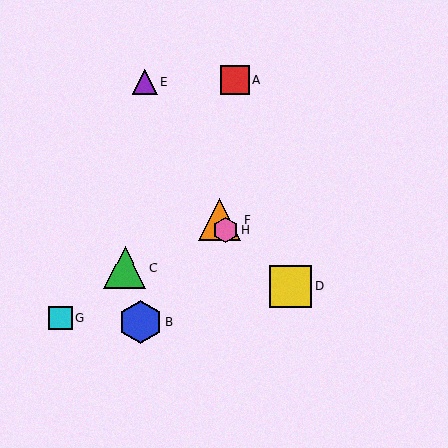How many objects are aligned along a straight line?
3 objects (E, F, H) are aligned along a straight line.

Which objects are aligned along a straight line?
Objects E, F, H are aligned along a straight line.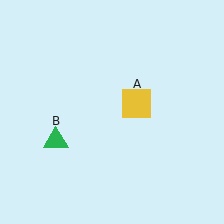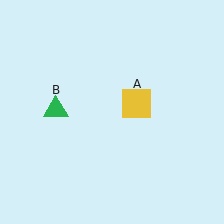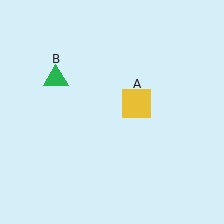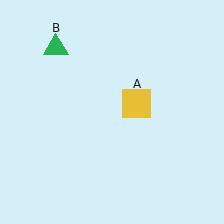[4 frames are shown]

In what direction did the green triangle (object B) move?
The green triangle (object B) moved up.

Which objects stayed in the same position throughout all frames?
Yellow square (object A) remained stationary.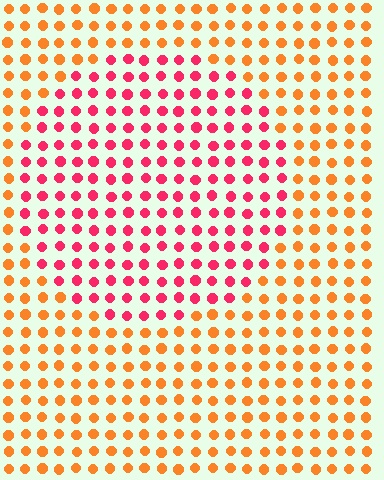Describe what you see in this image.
The image is filled with small orange elements in a uniform arrangement. A circle-shaped region is visible where the elements are tinted to a slightly different hue, forming a subtle color boundary.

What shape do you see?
I see a circle.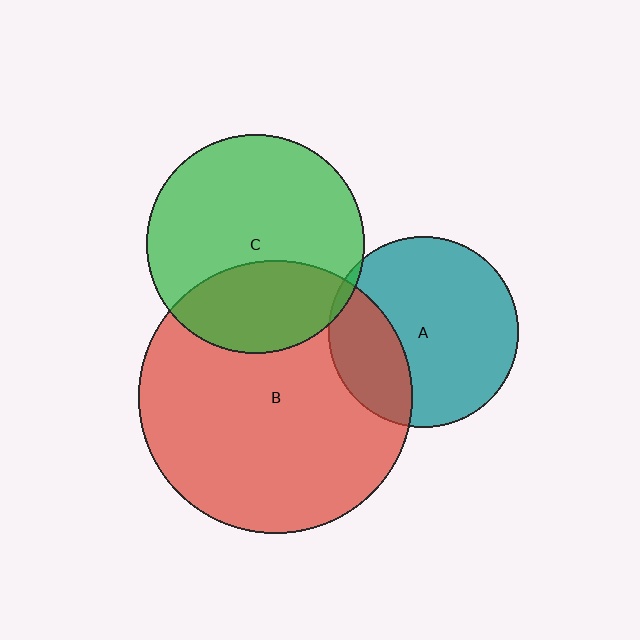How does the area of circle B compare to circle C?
Approximately 1.6 times.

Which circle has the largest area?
Circle B (red).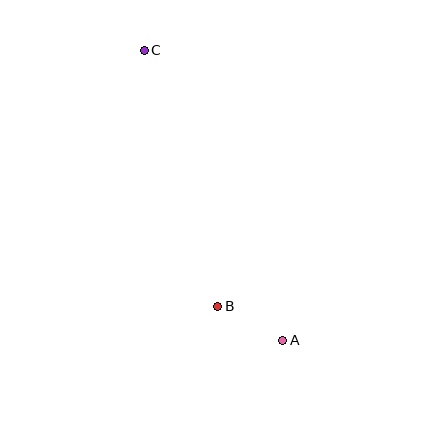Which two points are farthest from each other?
Points A and C are farthest from each other.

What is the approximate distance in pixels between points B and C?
The distance between B and C is approximately 266 pixels.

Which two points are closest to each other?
Points A and B are closest to each other.